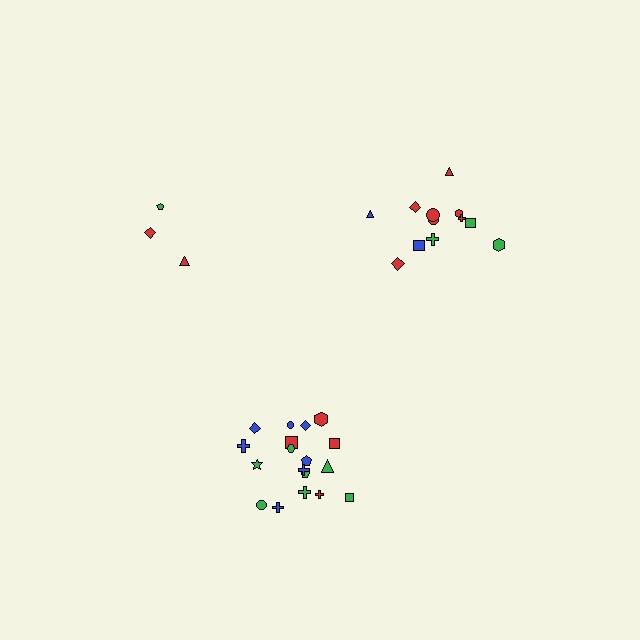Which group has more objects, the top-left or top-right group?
The top-right group.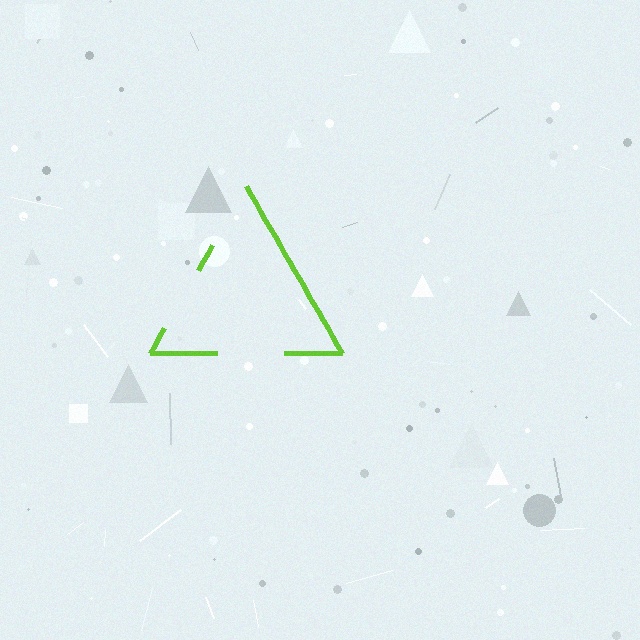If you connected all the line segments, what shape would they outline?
They would outline a triangle.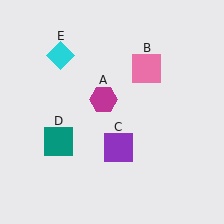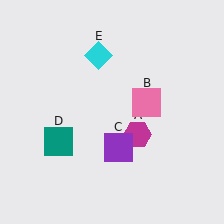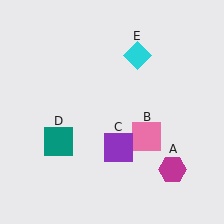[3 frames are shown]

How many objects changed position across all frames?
3 objects changed position: magenta hexagon (object A), pink square (object B), cyan diamond (object E).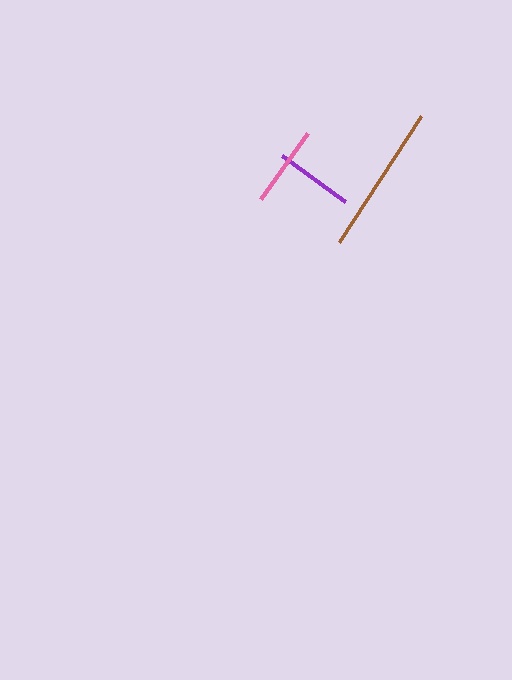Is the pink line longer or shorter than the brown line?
The brown line is longer than the pink line.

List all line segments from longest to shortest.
From longest to shortest: brown, pink, purple.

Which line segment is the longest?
The brown line is the longest at approximately 150 pixels.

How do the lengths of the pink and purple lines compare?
The pink and purple lines are approximately the same length.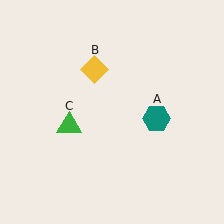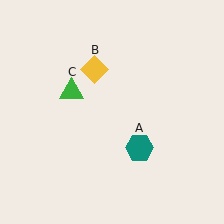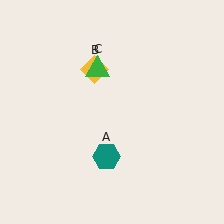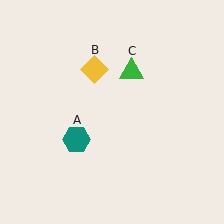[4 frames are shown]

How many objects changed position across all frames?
2 objects changed position: teal hexagon (object A), green triangle (object C).